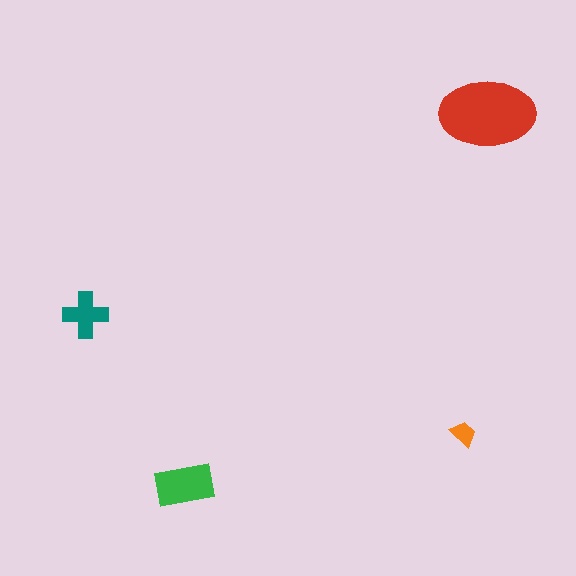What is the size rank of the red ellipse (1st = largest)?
1st.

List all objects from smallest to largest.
The orange trapezoid, the teal cross, the green rectangle, the red ellipse.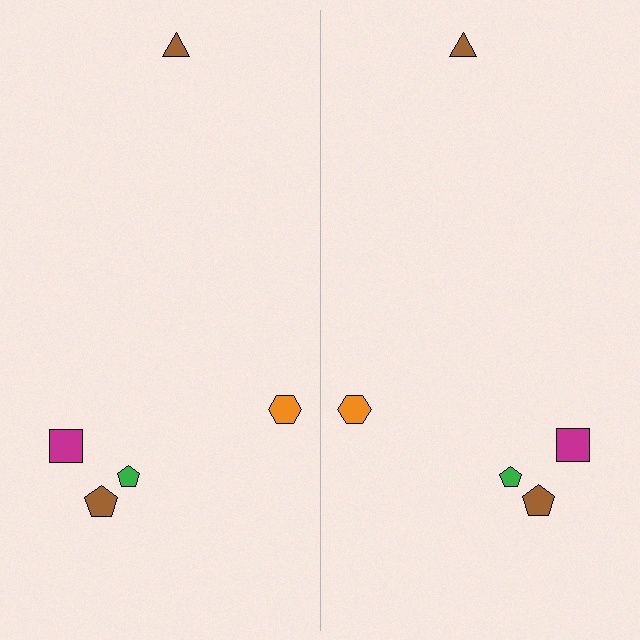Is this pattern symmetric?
Yes, this pattern has bilateral (reflection) symmetry.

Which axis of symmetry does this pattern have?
The pattern has a vertical axis of symmetry running through the center of the image.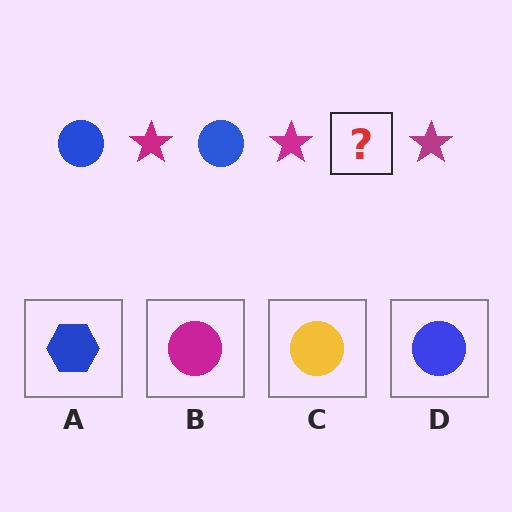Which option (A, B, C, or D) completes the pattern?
D.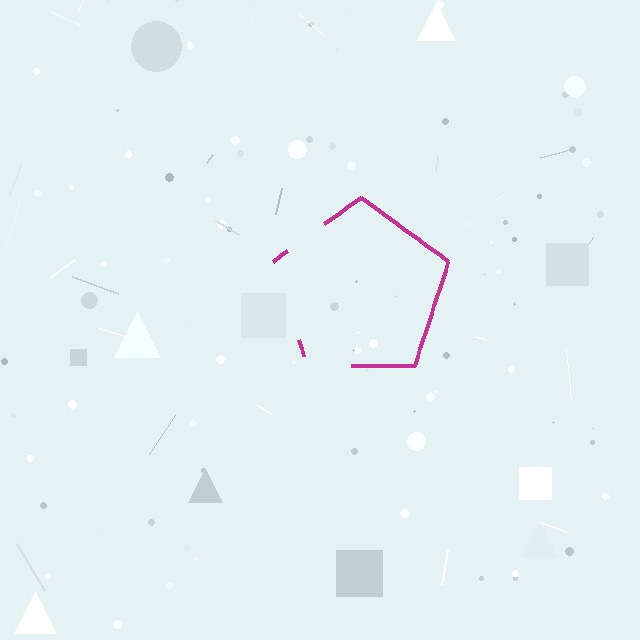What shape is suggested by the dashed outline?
The dashed outline suggests a pentagon.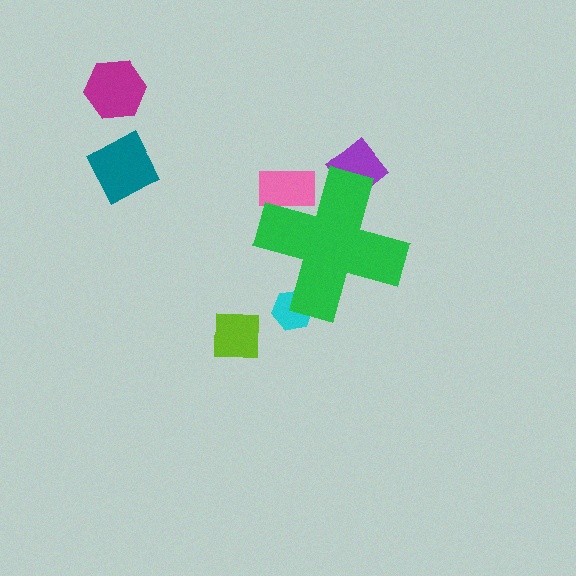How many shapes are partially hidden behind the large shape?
3 shapes are partially hidden.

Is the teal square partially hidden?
No, the teal square is fully visible.